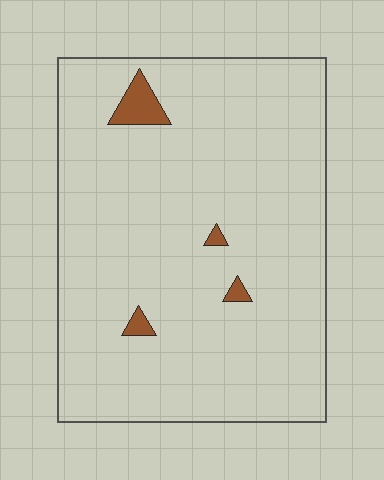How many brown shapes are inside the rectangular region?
4.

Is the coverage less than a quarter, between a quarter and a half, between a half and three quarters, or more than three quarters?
Less than a quarter.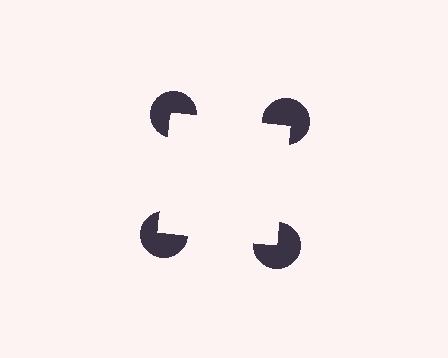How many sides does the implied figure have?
4 sides.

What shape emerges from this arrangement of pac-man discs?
An illusory square — its edges are inferred from the aligned wedge cuts in the pac-man discs, not physically drawn.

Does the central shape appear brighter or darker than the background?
It typically appears slightly brighter than the background, even though no actual brightness change is drawn.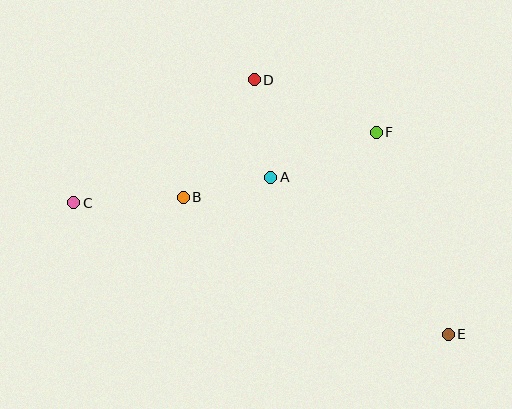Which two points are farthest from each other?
Points C and E are farthest from each other.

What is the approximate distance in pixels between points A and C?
The distance between A and C is approximately 199 pixels.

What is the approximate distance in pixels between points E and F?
The distance between E and F is approximately 214 pixels.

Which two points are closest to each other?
Points A and B are closest to each other.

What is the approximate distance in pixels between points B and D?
The distance between B and D is approximately 137 pixels.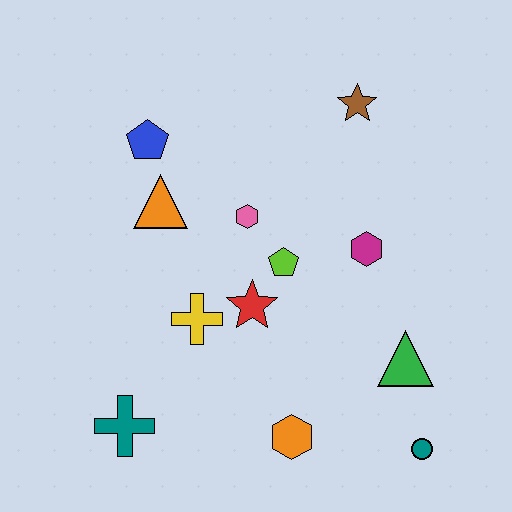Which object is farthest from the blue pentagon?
The teal circle is farthest from the blue pentagon.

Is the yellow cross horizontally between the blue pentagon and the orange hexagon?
Yes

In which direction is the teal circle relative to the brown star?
The teal circle is below the brown star.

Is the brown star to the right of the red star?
Yes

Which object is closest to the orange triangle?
The blue pentagon is closest to the orange triangle.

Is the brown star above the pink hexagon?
Yes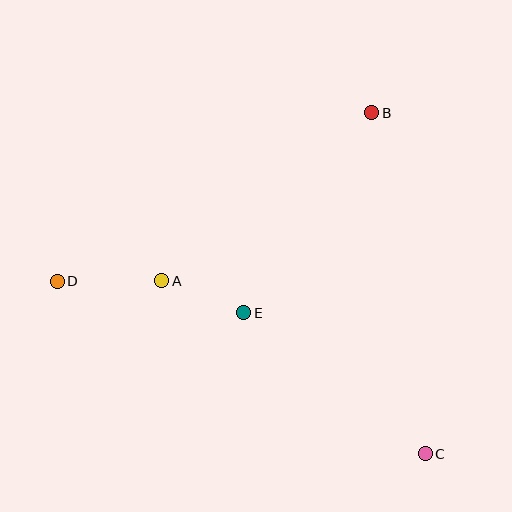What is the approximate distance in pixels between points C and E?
The distance between C and E is approximately 230 pixels.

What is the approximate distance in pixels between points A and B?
The distance between A and B is approximately 269 pixels.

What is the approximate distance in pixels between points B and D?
The distance between B and D is approximately 357 pixels.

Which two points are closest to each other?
Points A and E are closest to each other.